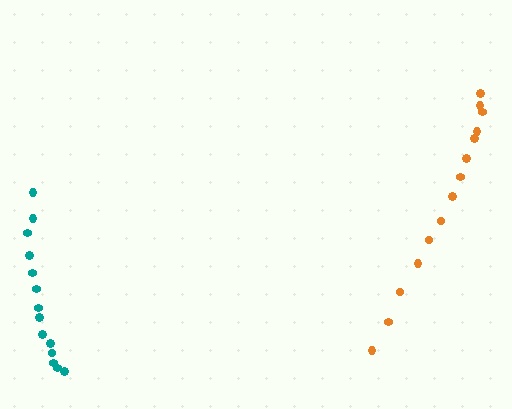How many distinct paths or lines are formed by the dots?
There are 2 distinct paths.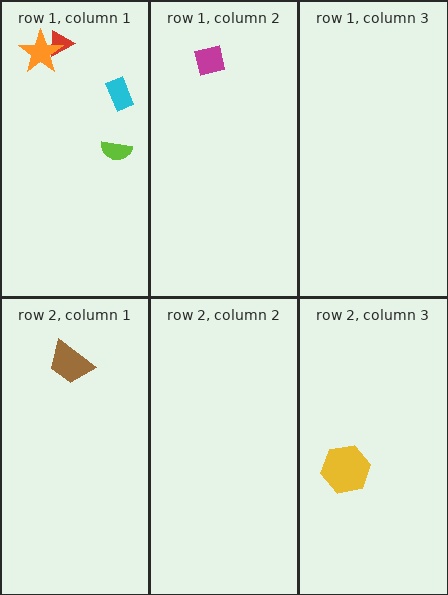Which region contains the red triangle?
The row 1, column 1 region.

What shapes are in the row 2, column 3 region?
The yellow hexagon.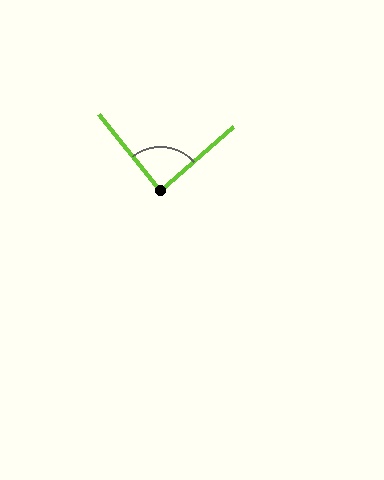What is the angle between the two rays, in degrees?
Approximately 87 degrees.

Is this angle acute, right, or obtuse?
It is approximately a right angle.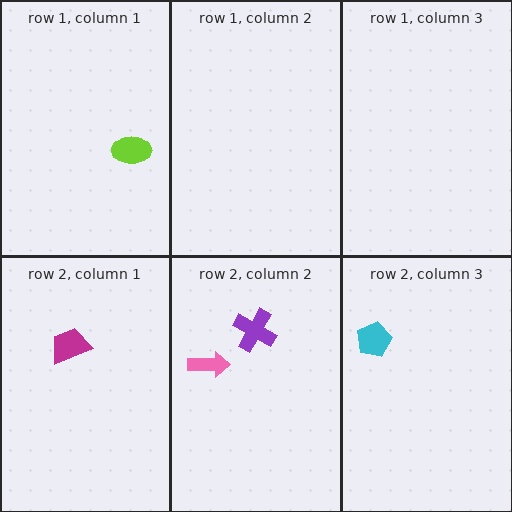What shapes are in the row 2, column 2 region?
The purple cross, the pink arrow.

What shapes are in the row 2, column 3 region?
The cyan pentagon.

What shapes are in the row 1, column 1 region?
The lime ellipse.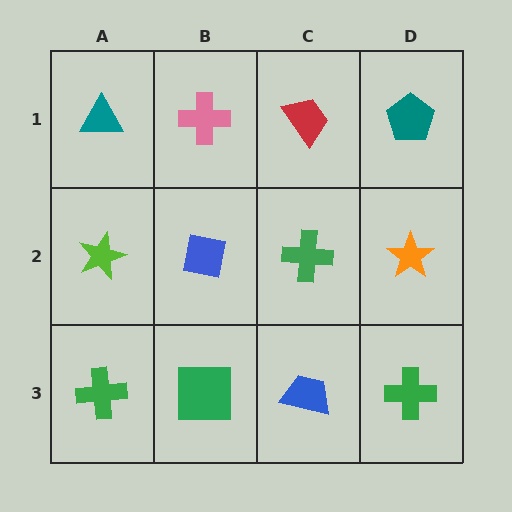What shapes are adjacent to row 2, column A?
A teal triangle (row 1, column A), a green cross (row 3, column A), a blue square (row 2, column B).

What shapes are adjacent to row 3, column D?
An orange star (row 2, column D), a blue trapezoid (row 3, column C).